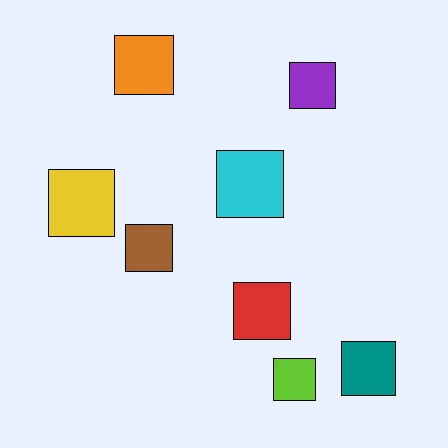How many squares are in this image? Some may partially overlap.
There are 8 squares.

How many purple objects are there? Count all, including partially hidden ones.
There is 1 purple object.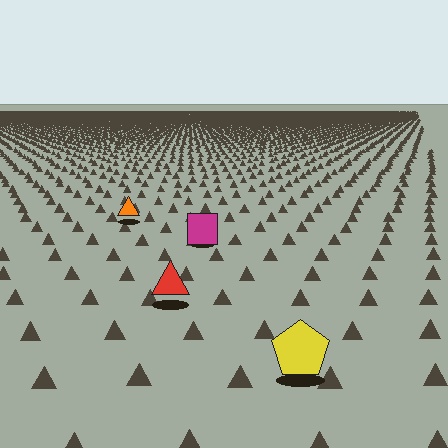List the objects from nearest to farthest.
From nearest to farthest: the yellow pentagon, the red triangle, the magenta square, the orange triangle.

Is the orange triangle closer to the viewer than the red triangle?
No. The red triangle is closer — you can tell from the texture gradient: the ground texture is coarser near it.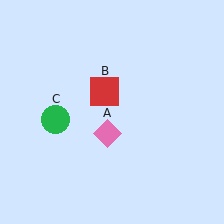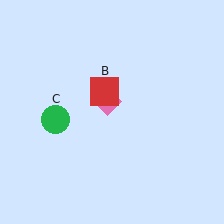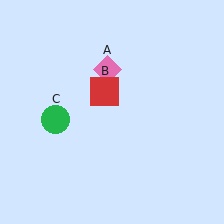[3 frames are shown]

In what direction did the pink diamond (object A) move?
The pink diamond (object A) moved up.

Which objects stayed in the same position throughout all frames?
Red square (object B) and green circle (object C) remained stationary.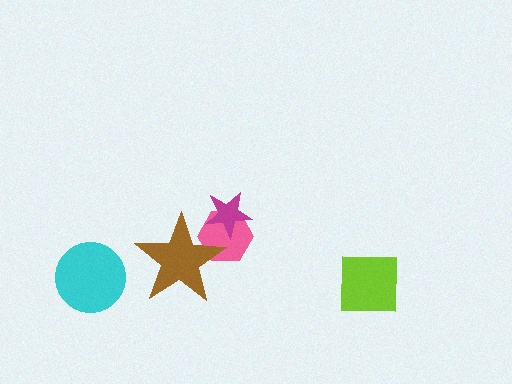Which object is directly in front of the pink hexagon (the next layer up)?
The magenta star is directly in front of the pink hexagon.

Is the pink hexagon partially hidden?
Yes, it is partially covered by another shape.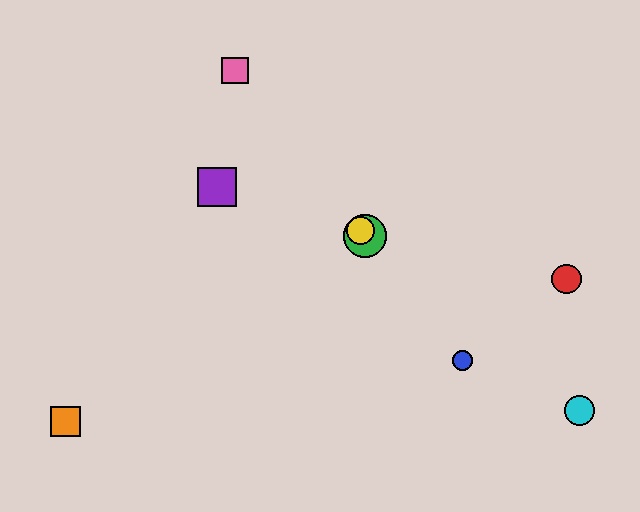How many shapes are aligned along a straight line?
4 shapes (the blue circle, the green circle, the yellow circle, the pink square) are aligned along a straight line.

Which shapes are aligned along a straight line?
The blue circle, the green circle, the yellow circle, the pink square are aligned along a straight line.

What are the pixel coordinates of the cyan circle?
The cyan circle is at (580, 411).